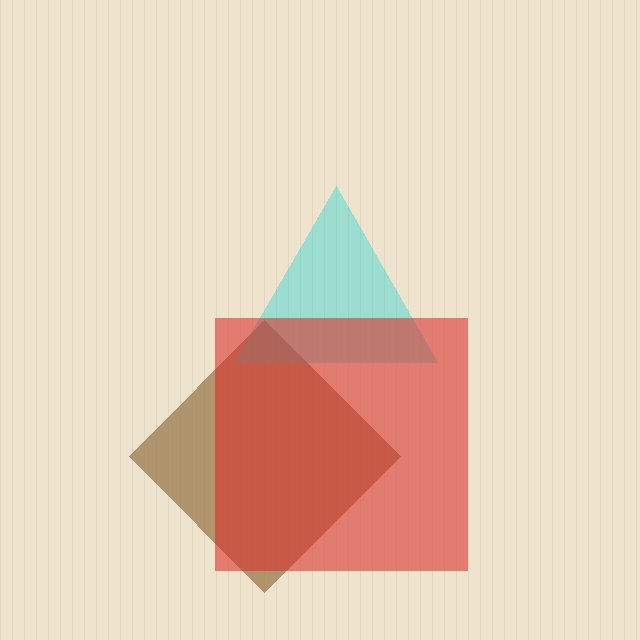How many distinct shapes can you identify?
There are 3 distinct shapes: a brown diamond, a cyan triangle, a red square.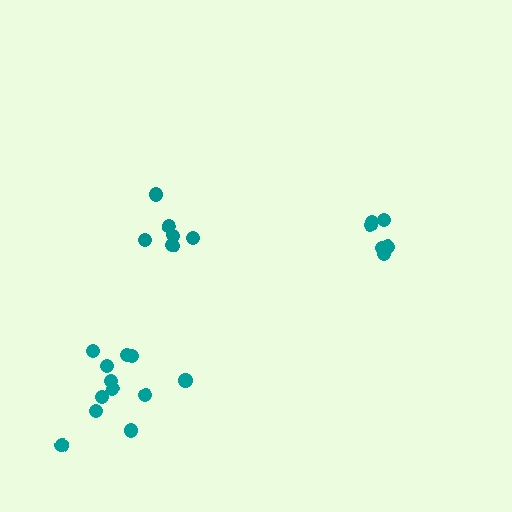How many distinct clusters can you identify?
There are 3 distinct clusters.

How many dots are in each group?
Group 1: 12 dots, Group 2: 6 dots, Group 3: 6 dots (24 total).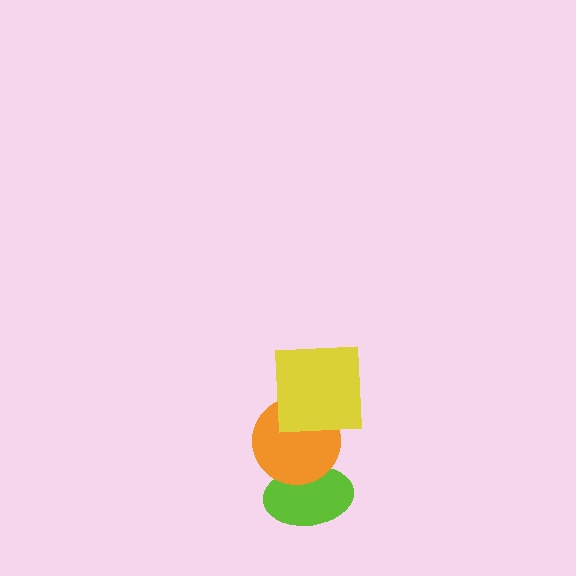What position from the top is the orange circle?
The orange circle is 2nd from the top.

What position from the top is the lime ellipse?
The lime ellipse is 3rd from the top.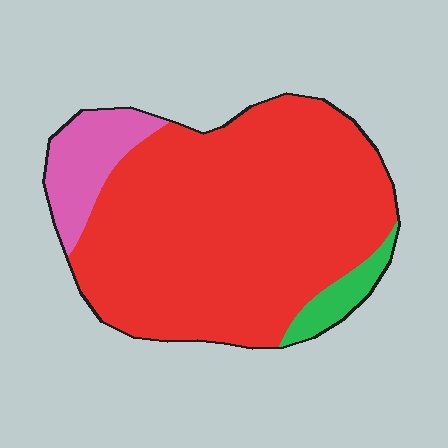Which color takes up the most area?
Red, at roughly 80%.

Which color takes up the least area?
Green, at roughly 5%.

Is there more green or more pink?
Pink.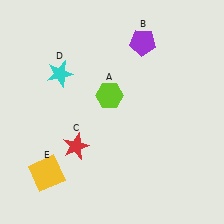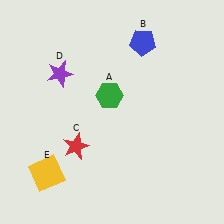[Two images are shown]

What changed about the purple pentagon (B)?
In Image 1, B is purple. In Image 2, it changed to blue.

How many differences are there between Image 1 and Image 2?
There are 3 differences between the two images.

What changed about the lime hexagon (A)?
In Image 1, A is lime. In Image 2, it changed to green.